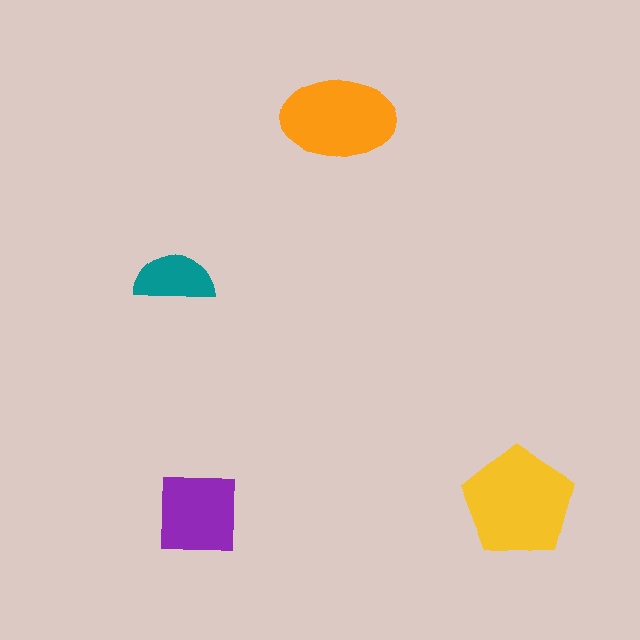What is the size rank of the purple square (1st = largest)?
3rd.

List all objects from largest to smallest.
The yellow pentagon, the orange ellipse, the purple square, the teal semicircle.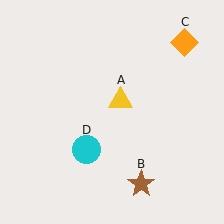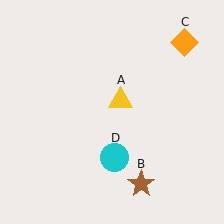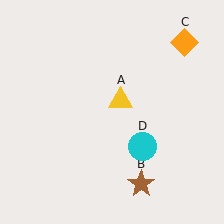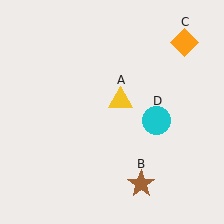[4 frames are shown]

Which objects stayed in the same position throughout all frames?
Yellow triangle (object A) and brown star (object B) and orange diamond (object C) remained stationary.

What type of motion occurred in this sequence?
The cyan circle (object D) rotated counterclockwise around the center of the scene.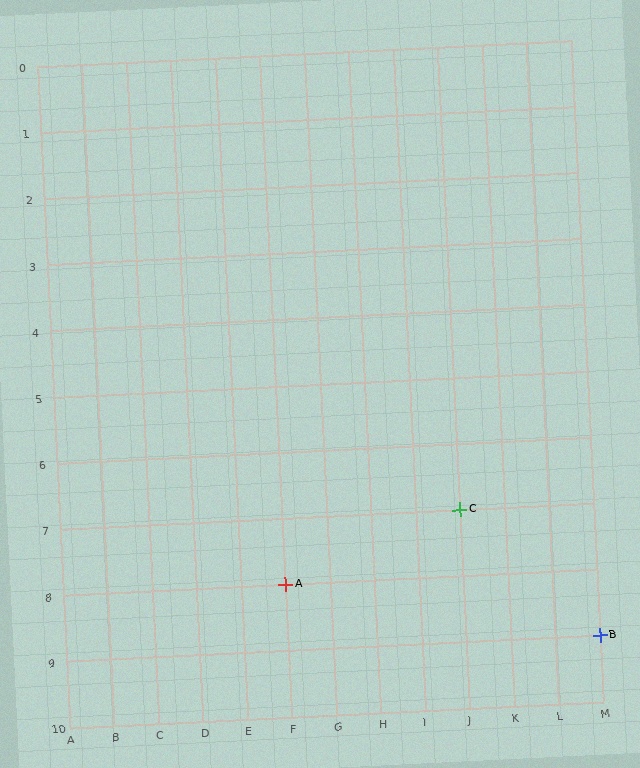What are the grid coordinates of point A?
Point A is at grid coordinates (F, 8).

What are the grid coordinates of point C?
Point C is at grid coordinates (J, 7).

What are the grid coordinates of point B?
Point B is at grid coordinates (M, 9).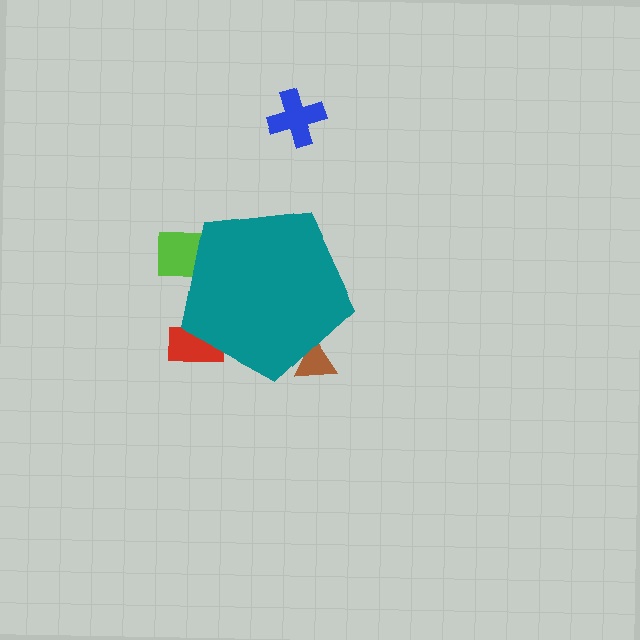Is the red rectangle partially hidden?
Yes, the red rectangle is partially hidden behind the teal pentagon.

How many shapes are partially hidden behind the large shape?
3 shapes are partially hidden.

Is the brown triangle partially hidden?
Yes, the brown triangle is partially hidden behind the teal pentagon.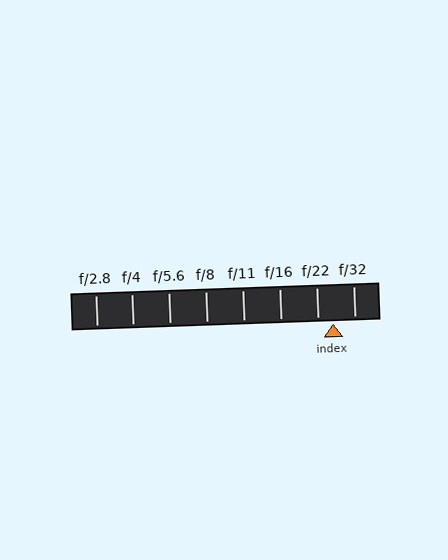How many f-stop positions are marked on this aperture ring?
There are 8 f-stop positions marked.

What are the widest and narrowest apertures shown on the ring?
The widest aperture shown is f/2.8 and the narrowest is f/32.